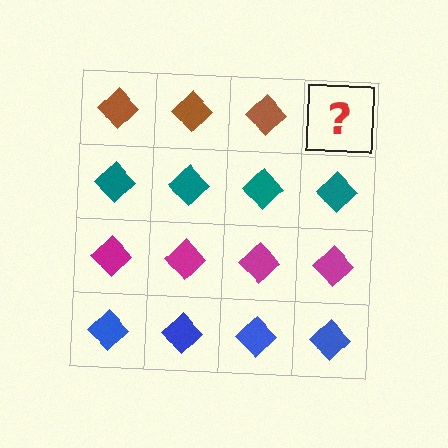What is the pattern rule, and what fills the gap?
The rule is that each row has a consistent color. The gap should be filled with a brown diamond.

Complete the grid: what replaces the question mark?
The question mark should be replaced with a brown diamond.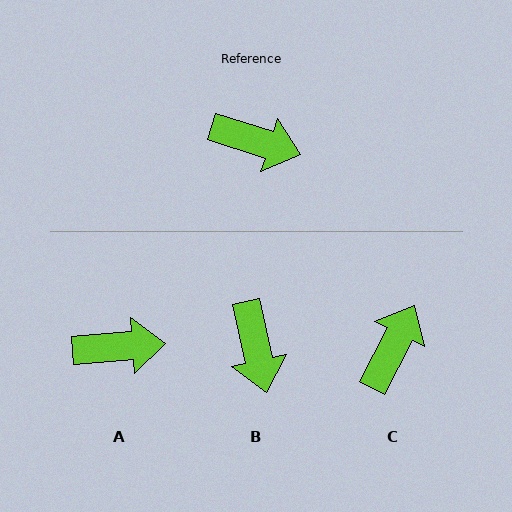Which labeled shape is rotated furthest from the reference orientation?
C, about 81 degrees away.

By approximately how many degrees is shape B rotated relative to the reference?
Approximately 60 degrees clockwise.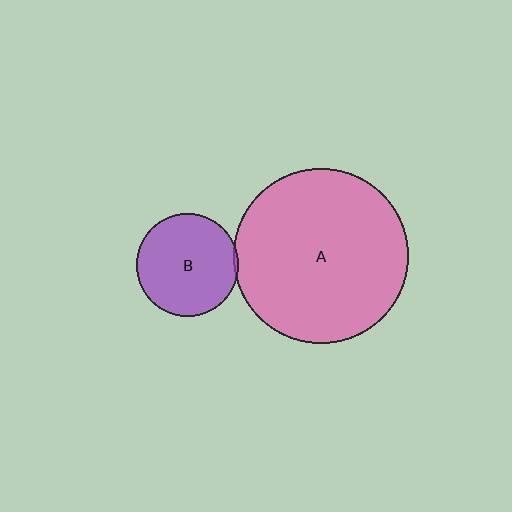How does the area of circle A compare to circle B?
Approximately 2.9 times.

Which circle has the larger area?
Circle A (pink).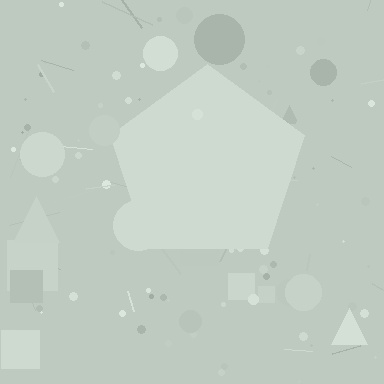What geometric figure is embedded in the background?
A pentagon is embedded in the background.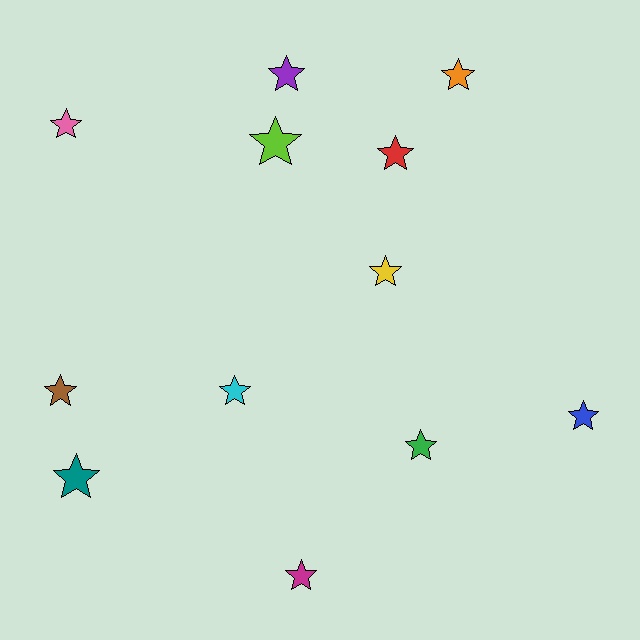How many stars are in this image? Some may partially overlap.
There are 12 stars.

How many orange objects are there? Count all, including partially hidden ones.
There is 1 orange object.